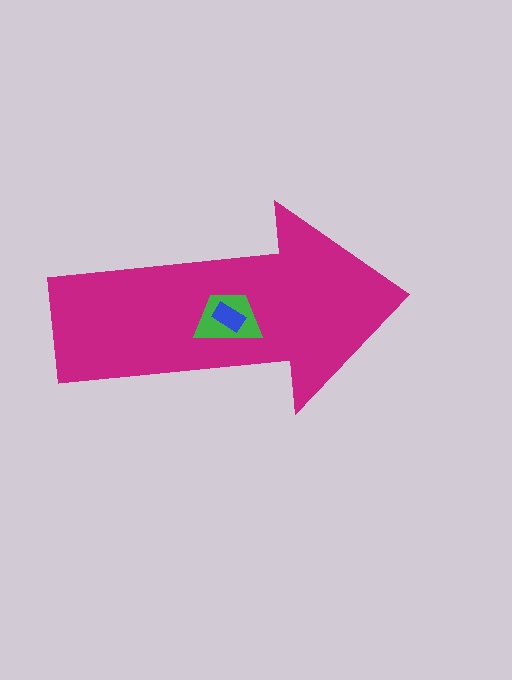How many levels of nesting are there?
3.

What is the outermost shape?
The magenta arrow.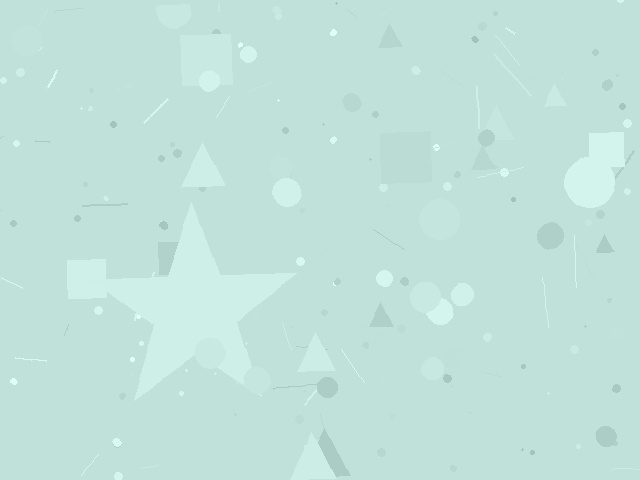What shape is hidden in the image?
A star is hidden in the image.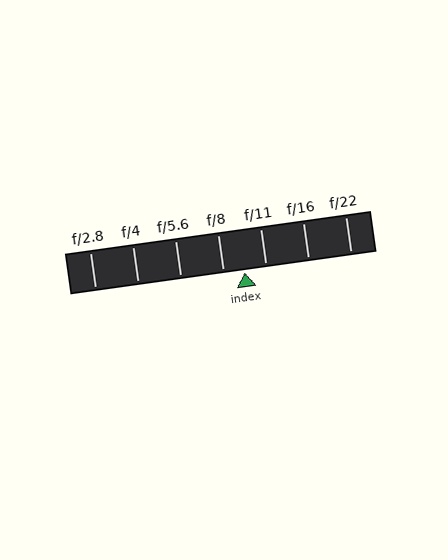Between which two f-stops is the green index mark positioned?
The index mark is between f/8 and f/11.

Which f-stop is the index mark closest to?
The index mark is closest to f/11.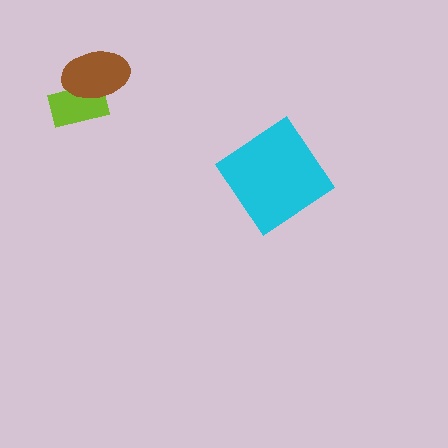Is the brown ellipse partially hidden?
No, no other shape covers it.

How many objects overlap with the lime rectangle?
1 object overlaps with the lime rectangle.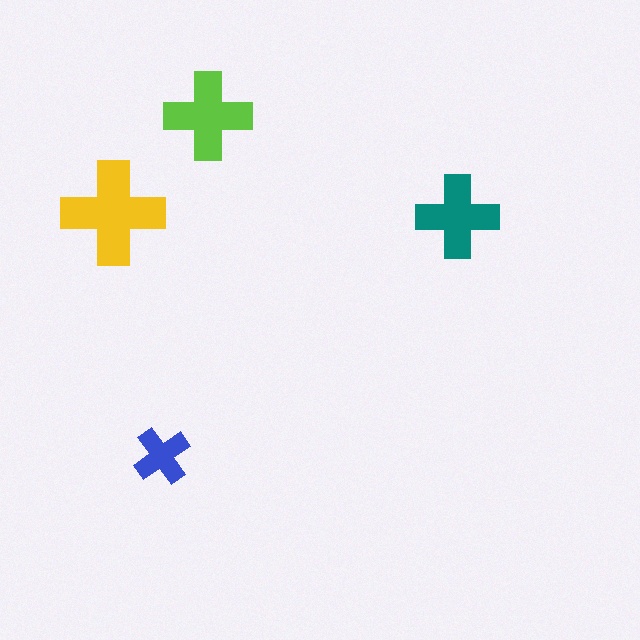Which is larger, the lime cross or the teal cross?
The lime one.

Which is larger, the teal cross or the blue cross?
The teal one.